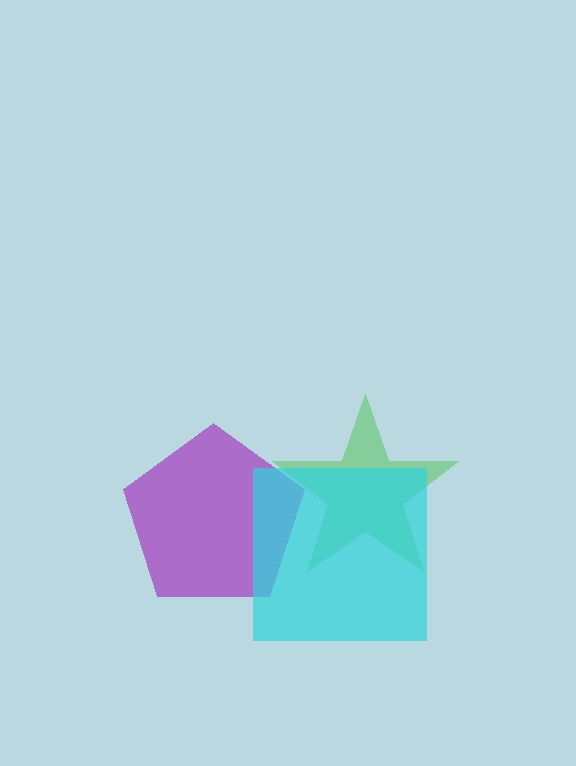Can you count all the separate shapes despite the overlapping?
Yes, there are 3 separate shapes.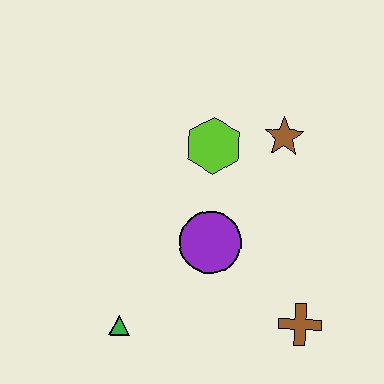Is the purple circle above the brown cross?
Yes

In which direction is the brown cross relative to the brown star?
The brown cross is below the brown star.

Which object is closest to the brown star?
The lime hexagon is closest to the brown star.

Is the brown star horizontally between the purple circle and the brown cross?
Yes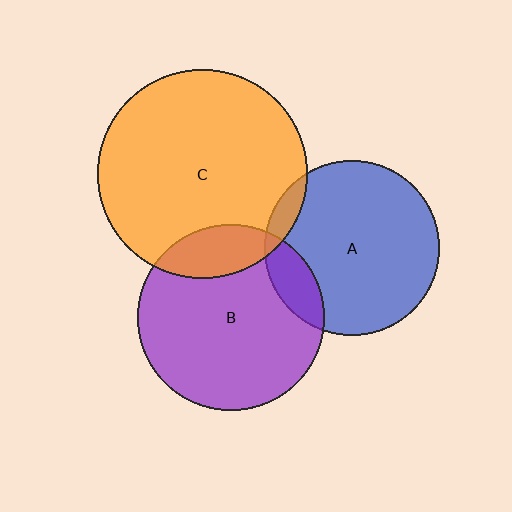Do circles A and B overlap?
Yes.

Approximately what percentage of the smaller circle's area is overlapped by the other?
Approximately 15%.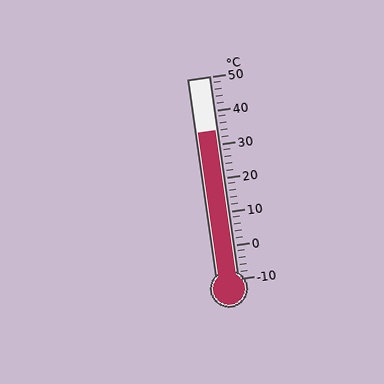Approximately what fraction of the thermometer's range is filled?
The thermometer is filled to approximately 75% of its range.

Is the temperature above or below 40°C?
The temperature is below 40°C.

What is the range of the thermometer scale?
The thermometer scale ranges from -10°C to 50°C.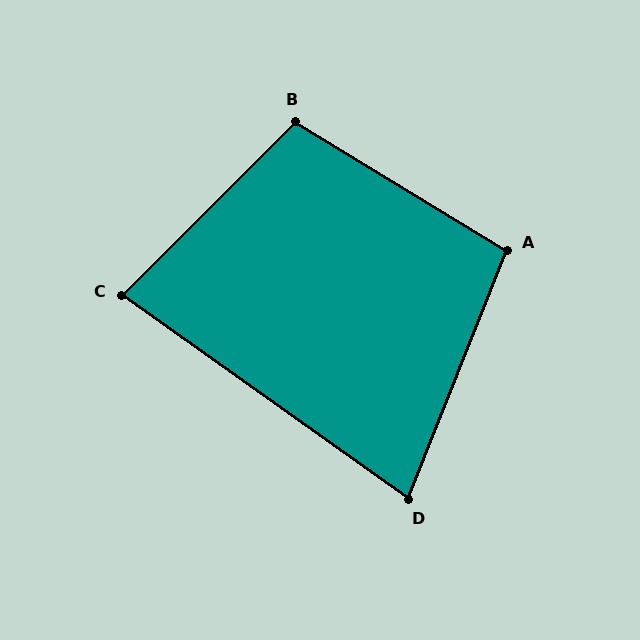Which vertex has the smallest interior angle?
D, at approximately 76 degrees.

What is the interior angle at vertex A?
Approximately 100 degrees (obtuse).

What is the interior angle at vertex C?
Approximately 80 degrees (acute).